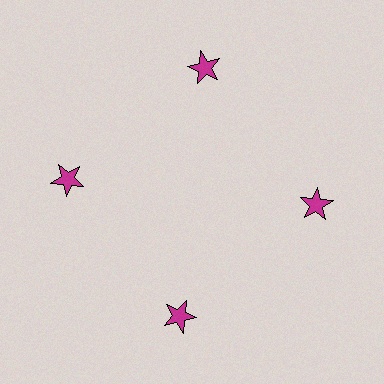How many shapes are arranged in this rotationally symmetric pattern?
There are 4 shapes, arranged in 4 groups of 1.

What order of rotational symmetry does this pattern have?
This pattern has 4-fold rotational symmetry.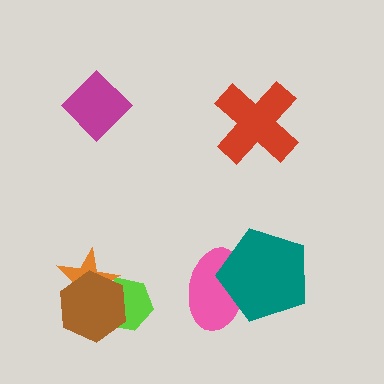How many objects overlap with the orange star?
2 objects overlap with the orange star.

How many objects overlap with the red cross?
0 objects overlap with the red cross.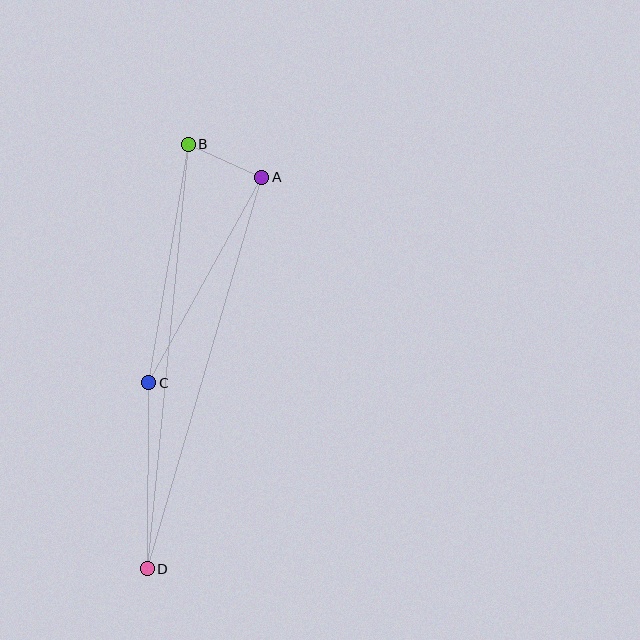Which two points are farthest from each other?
Points B and D are farthest from each other.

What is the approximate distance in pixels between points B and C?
The distance between B and C is approximately 242 pixels.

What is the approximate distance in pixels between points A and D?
The distance between A and D is approximately 408 pixels.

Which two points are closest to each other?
Points A and B are closest to each other.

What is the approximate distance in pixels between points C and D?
The distance between C and D is approximately 186 pixels.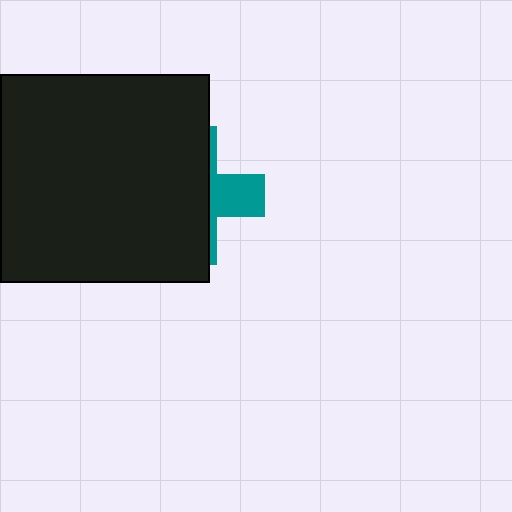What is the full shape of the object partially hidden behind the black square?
The partially hidden object is a teal cross.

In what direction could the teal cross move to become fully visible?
The teal cross could move right. That would shift it out from behind the black square entirely.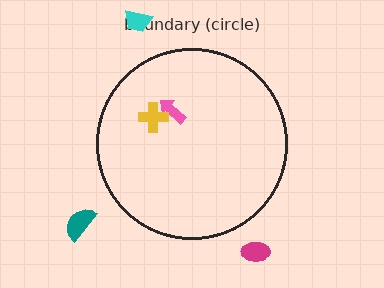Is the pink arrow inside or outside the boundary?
Inside.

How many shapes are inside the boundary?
2 inside, 3 outside.